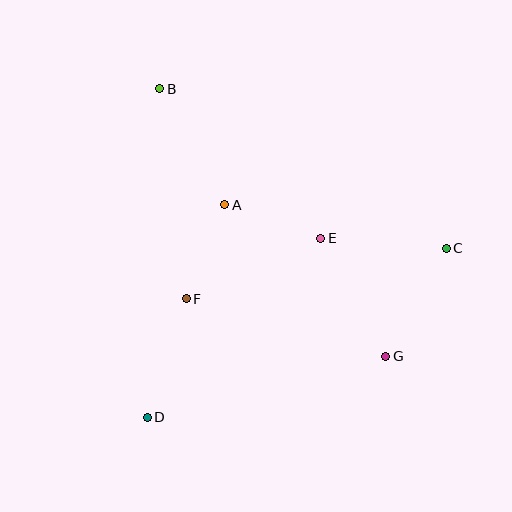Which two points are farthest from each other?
Points B and G are farthest from each other.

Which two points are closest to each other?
Points A and E are closest to each other.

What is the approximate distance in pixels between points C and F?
The distance between C and F is approximately 265 pixels.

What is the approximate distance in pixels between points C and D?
The distance between C and D is approximately 343 pixels.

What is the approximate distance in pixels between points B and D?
The distance between B and D is approximately 329 pixels.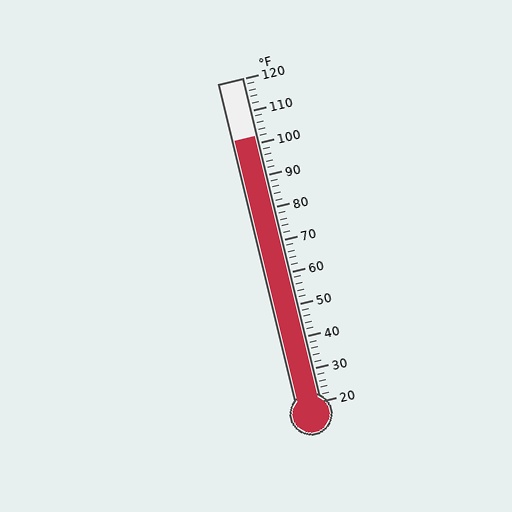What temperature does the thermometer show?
The thermometer shows approximately 102°F.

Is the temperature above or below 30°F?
The temperature is above 30°F.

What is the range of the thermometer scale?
The thermometer scale ranges from 20°F to 120°F.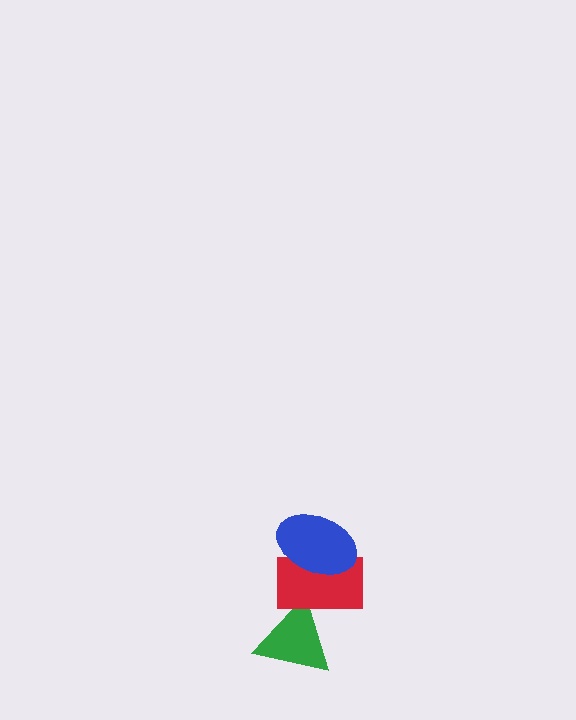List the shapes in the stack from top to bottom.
From top to bottom: the blue ellipse, the red rectangle, the green triangle.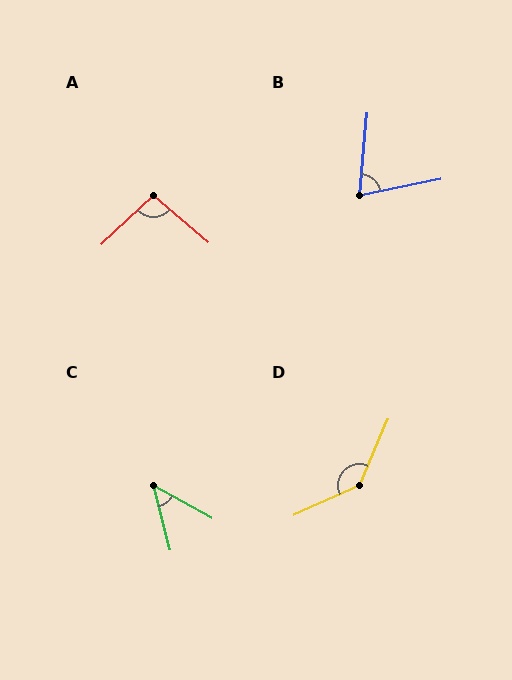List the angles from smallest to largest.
C (47°), B (73°), A (96°), D (137°).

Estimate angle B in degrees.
Approximately 73 degrees.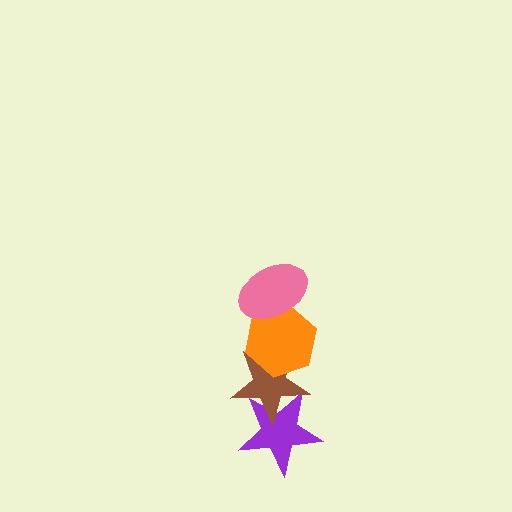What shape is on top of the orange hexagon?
The pink ellipse is on top of the orange hexagon.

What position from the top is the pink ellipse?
The pink ellipse is 1st from the top.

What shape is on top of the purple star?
The brown star is on top of the purple star.